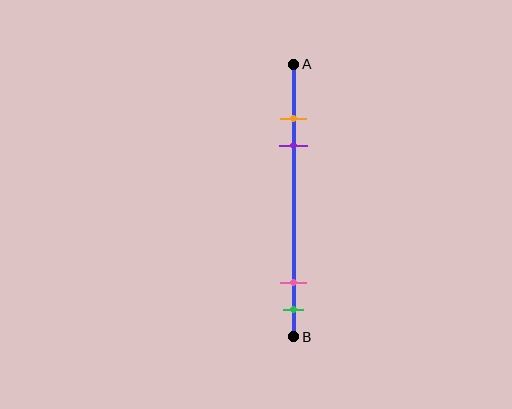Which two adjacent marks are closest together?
The orange and purple marks are the closest adjacent pair.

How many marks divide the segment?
There are 4 marks dividing the segment.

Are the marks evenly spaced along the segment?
No, the marks are not evenly spaced.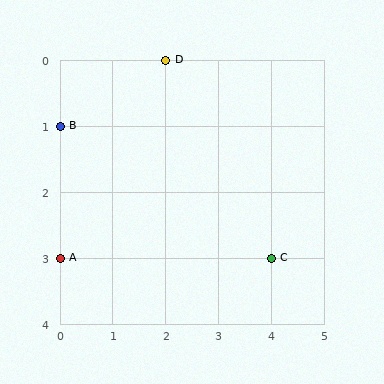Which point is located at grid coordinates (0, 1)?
Point B is at (0, 1).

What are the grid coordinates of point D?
Point D is at grid coordinates (2, 0).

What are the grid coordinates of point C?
Point C is at grid coordinates (4, 3).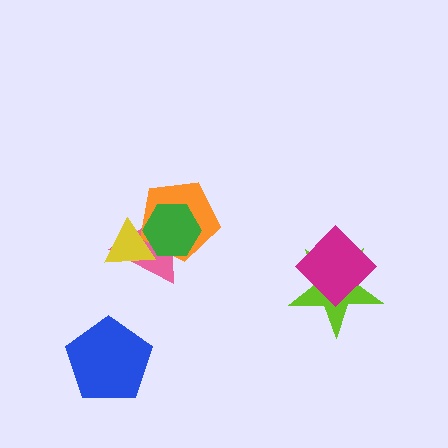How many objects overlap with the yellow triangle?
3 objects overlap with the yellow triangle.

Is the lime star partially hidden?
Yes, it is partially covered by another shape.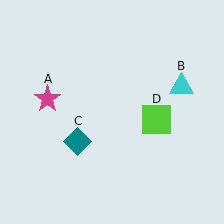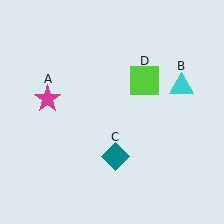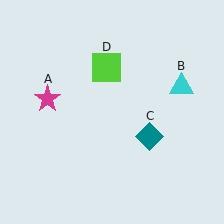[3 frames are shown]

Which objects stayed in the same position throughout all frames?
Magenta star (object A) and cyan triangle (object B) remained stationary.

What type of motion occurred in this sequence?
The teal diamond (object C), lime square (object D) rotated counterclockwise around the center of the scene.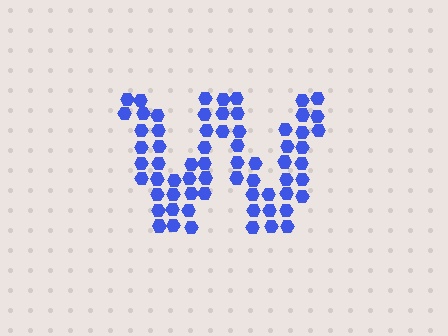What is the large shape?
The large shape is the letter W.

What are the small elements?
The small elements are hexagons.